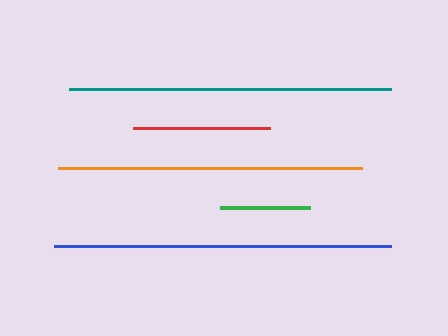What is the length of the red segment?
The red segment is approximately 137 pixels long.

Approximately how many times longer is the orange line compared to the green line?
The orange line is approximately 3.4 times the length of the green line.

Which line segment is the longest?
The blue line is the longest at approximately 337 pixels.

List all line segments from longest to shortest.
From longest to shortest: blue, teal, orange, red, green.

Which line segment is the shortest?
The green line is the shortest at approximately 90 pixels.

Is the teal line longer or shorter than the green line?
The teal line is longer than the green line.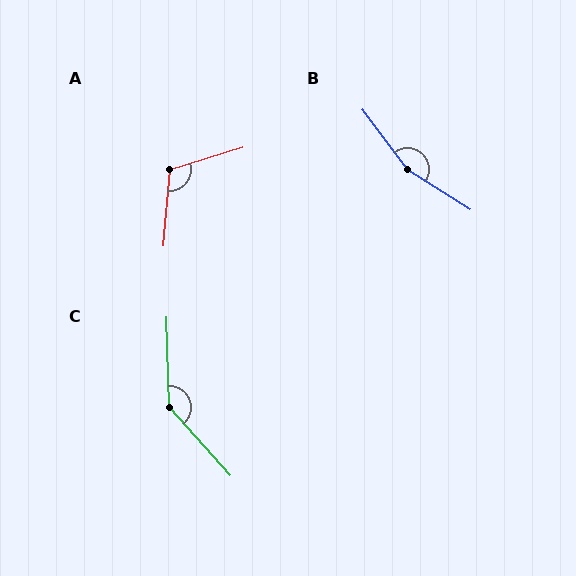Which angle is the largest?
B, at approximately 159 degrees.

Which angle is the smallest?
A, at approximately 112 degrees.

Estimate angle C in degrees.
Approximately 140 degrees.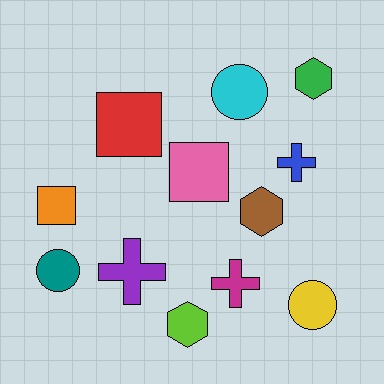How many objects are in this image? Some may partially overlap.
There are 12 objects.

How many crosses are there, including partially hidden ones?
There are 3 crosses.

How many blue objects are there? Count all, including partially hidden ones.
There is 1 blue object.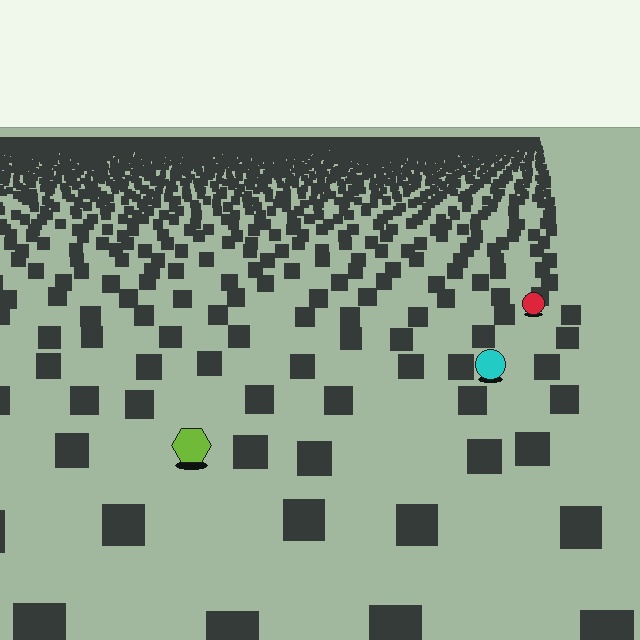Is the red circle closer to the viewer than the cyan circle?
No. The cyan circle is closer — you can tell from the texture gradient: the ground texture is coarser near it.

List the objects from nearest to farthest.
From nearest to farthest: the lime hexagon, the cyan circle, the red circle.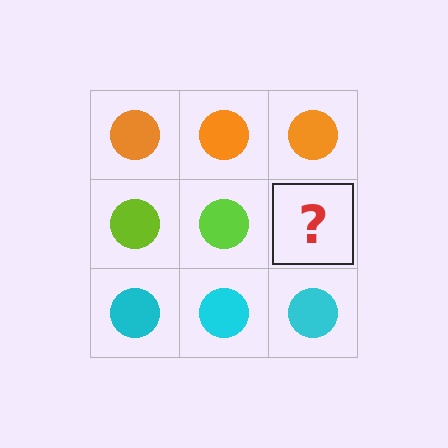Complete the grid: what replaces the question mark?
The question mark should be replaced with a lime circle.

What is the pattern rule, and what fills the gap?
The rule is that each row has a consistent color. The gap should be filled with a lime circle.